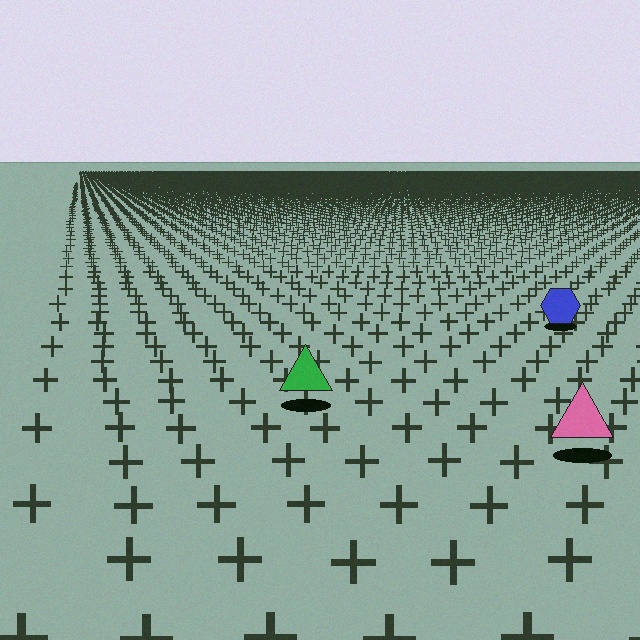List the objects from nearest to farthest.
From nearest to farthest: the pink triangle, the green triangle, the blue hexagon.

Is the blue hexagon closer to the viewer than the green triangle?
No. The green triangle is closer — you can tell from the texture gradient: the ground texture is coarser near it.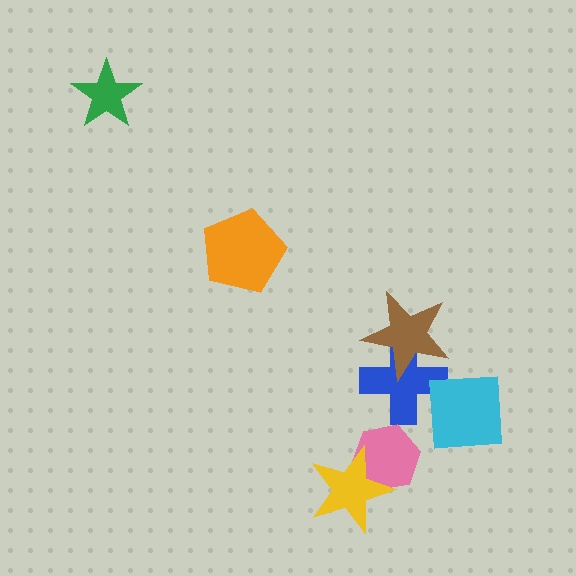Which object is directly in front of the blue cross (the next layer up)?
The cyan square is directly in front of the blue cross.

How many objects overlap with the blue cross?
2 objects overlap with the blue cross.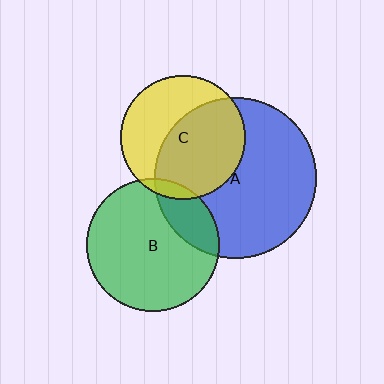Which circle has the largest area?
Circle A (blue).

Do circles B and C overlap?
Yes.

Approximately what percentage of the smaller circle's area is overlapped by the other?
Approximately 5%.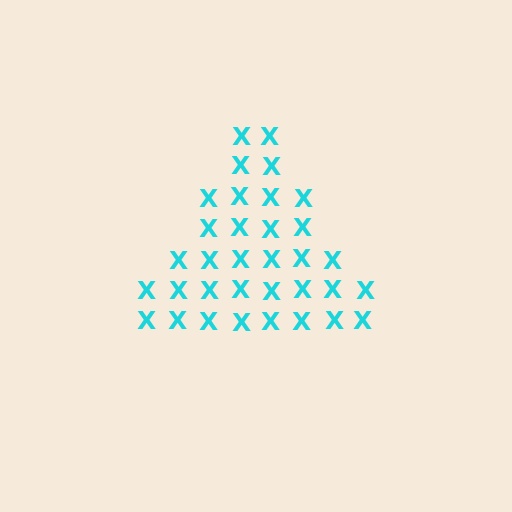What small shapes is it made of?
It is made of small letter X's.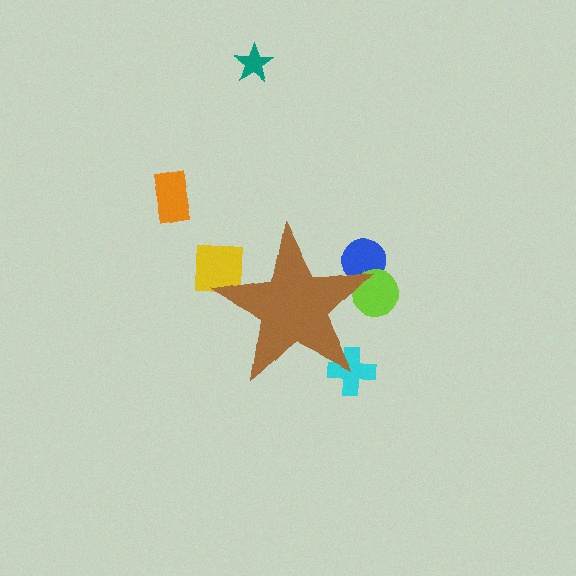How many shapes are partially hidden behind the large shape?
4 shapes are partially hidden.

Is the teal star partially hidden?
No, the teal star is fully visible.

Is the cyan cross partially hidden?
Yes, the cyan cross is partially hidden behind the brown star.